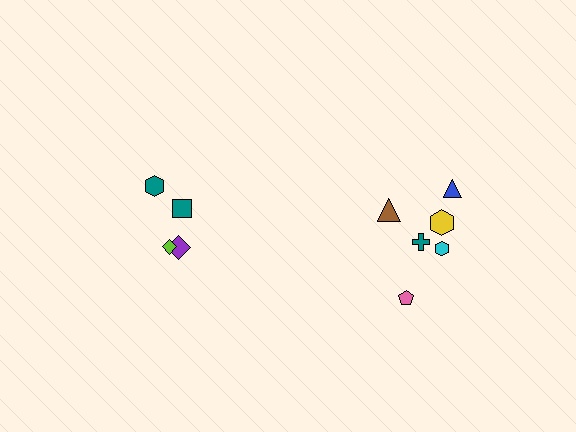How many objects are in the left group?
There are 4 objects.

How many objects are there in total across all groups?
There are 10 objects.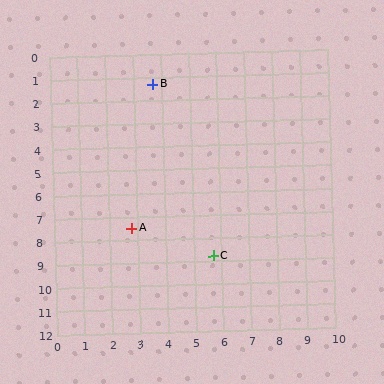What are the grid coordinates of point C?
Point C is at approximately (5.7, 8.8).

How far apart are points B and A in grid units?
Points B and A are about 6.3 grid units apart.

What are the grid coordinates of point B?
Point B is at approximately (3.7, 1.3).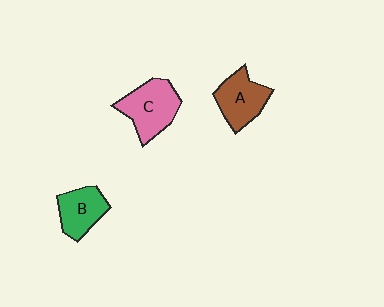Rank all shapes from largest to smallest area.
From largest to smallest: C (pink), A (brown), B (green).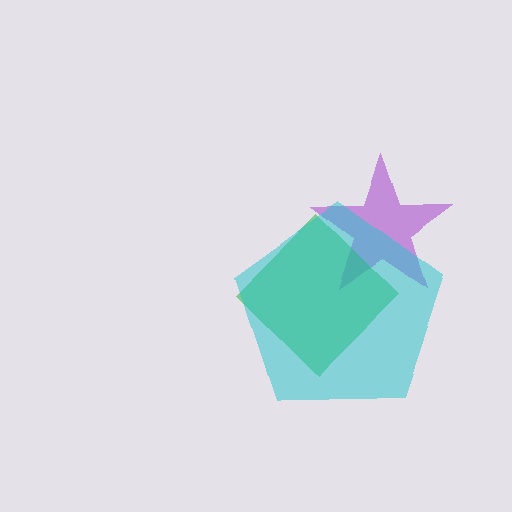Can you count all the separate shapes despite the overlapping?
Yes, there are 3 separate shapes.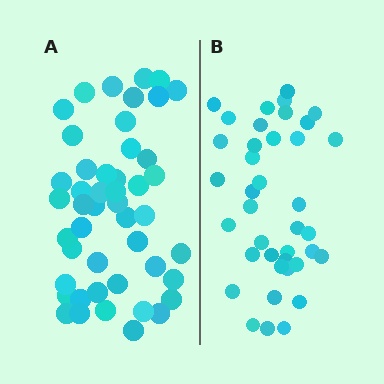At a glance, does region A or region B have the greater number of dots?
Region A (the left region) has more dots.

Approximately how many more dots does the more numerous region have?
Region A has roughly 8 or so more dots than region B.